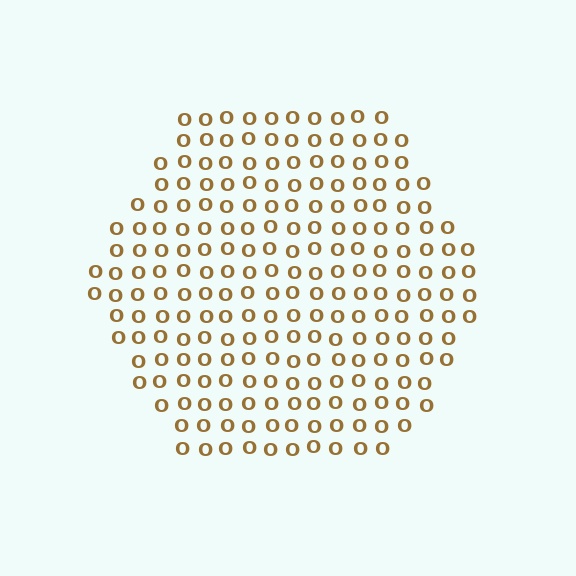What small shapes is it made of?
It is made of small letter O's.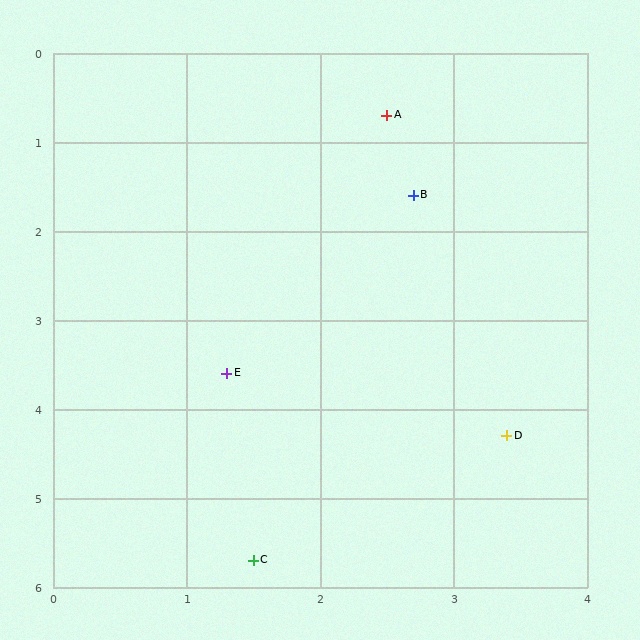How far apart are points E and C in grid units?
Points E and C are about 2.1 grid units apart.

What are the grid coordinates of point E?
Point E is at approximately (1.3, 3.6).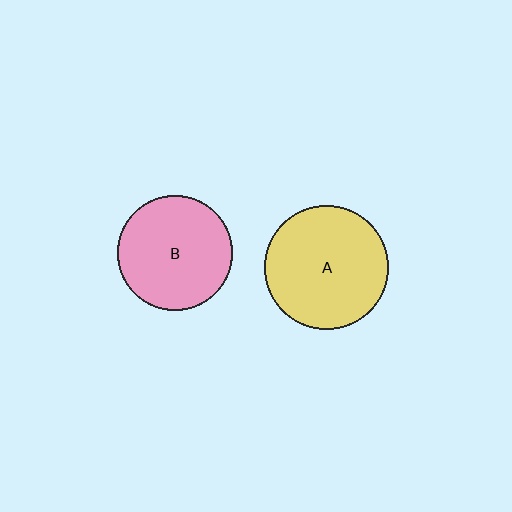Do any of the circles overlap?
No, none of the circles overlap.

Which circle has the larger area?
Circle A (yellow).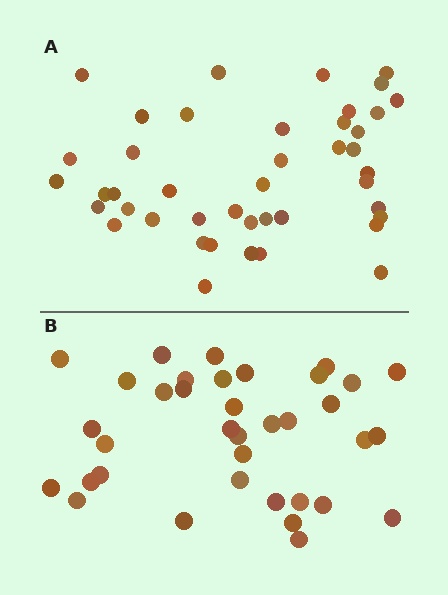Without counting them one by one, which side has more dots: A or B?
Region A (the top region) has more dots.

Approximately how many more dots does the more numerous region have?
Region A has roughly 8 or so more dots than region B.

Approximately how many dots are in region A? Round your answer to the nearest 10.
About 40 dots. (The exact count is 43, which rounds to 40.)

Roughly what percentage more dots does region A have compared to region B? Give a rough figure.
About 20% more.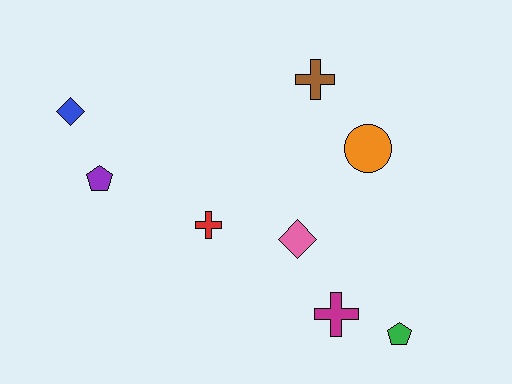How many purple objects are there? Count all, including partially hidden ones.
There is 1 purple object.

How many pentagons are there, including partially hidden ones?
There are 2 pentagons.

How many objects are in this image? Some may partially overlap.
There are 8 objects.